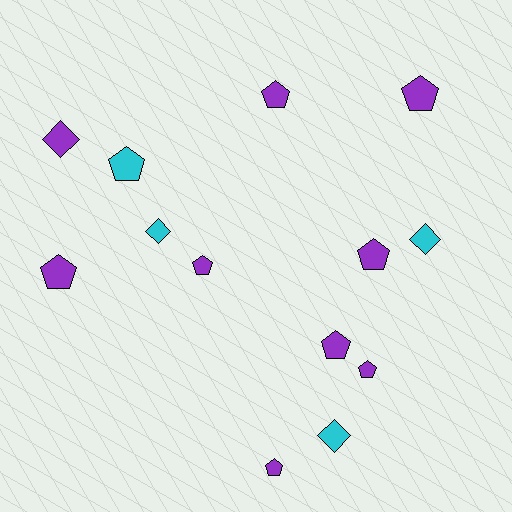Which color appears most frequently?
Purple, with 9 objects.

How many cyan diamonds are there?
There are 3 cyan diamonds.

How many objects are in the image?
There are 13 objects.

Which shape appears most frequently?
Pentagon, with 9 objects.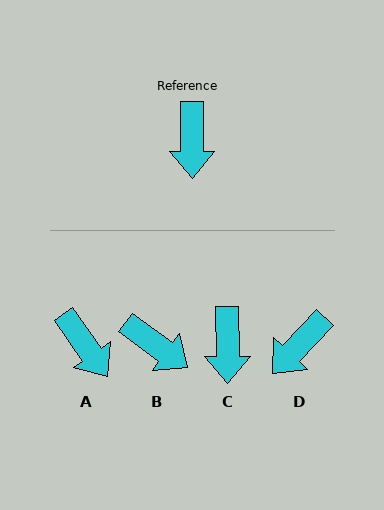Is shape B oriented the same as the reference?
No, it is off by about 54 degrees.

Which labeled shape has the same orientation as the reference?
C.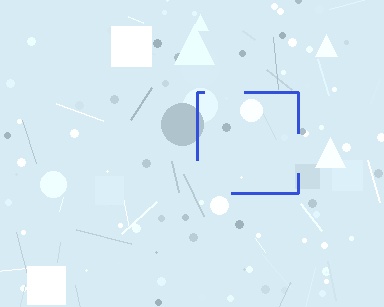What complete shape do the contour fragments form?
The contour fragments form a square.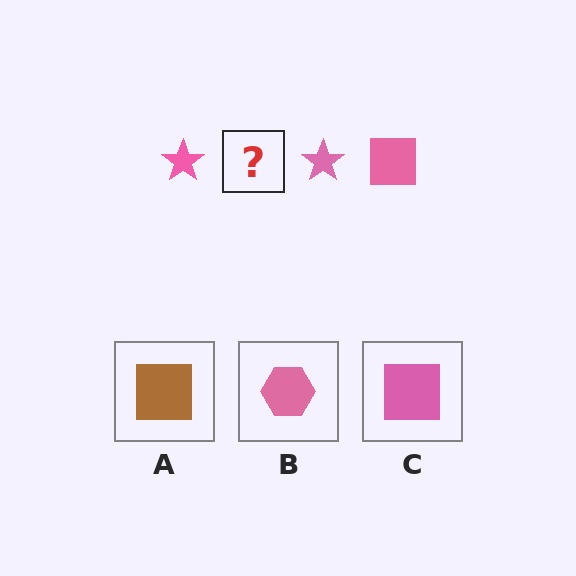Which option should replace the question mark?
Option C.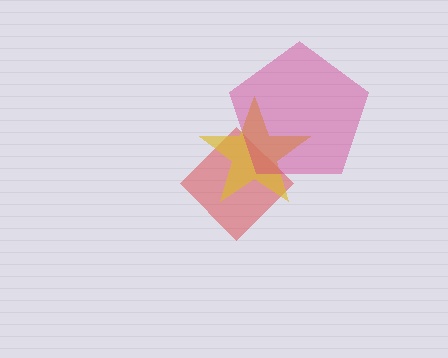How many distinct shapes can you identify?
There are 3 distinct shapes: a red diamond, a yellow star, a magenta pentagon.